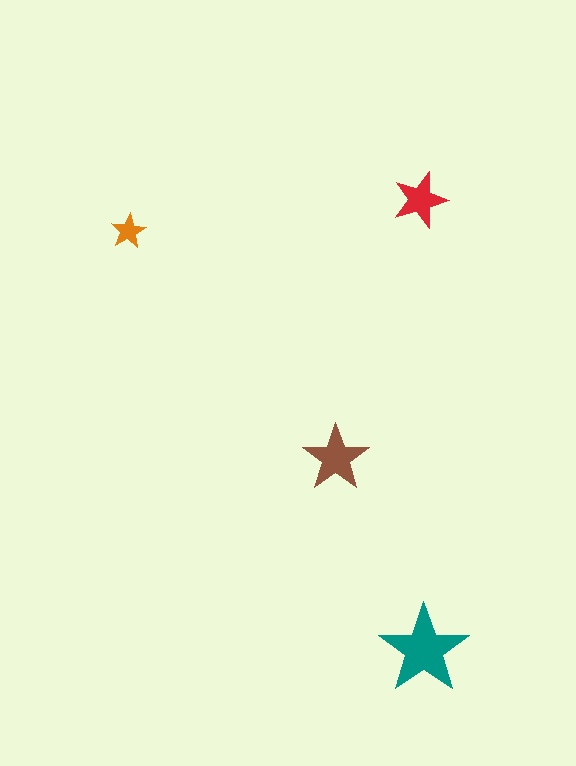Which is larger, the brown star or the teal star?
The teal one.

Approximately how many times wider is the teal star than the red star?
About 1.5 times wider.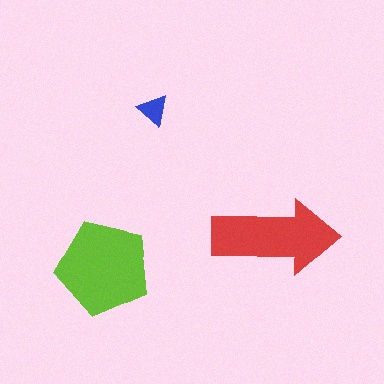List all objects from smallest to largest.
The blue triangle, the red arrow, the lime pentagon.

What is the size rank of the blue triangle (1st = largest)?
3rd.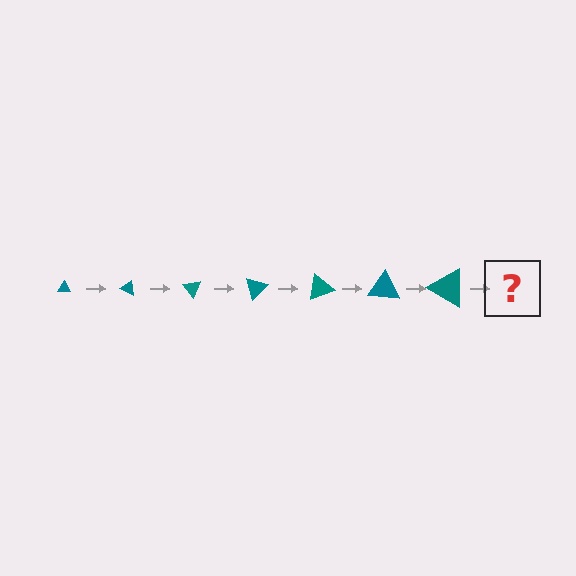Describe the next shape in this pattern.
It should be a triangle, larger than the previous one and rotated 175 degrees from the start.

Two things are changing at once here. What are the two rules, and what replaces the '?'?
The two rules are that the triangle grows larger each step and it rotates 25 degrees each step. The '?' should be a triangle, larger than the previous one and rotated 175 degrees from the start.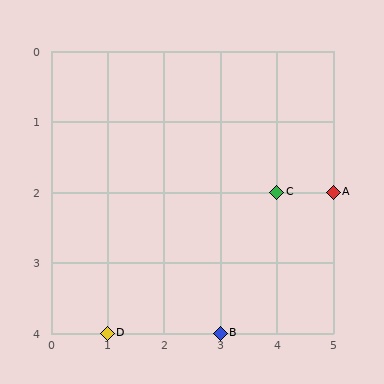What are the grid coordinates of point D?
Point D is at grid coordinates (1, 4).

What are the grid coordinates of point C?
Point C is at grid coordinates (4, 2).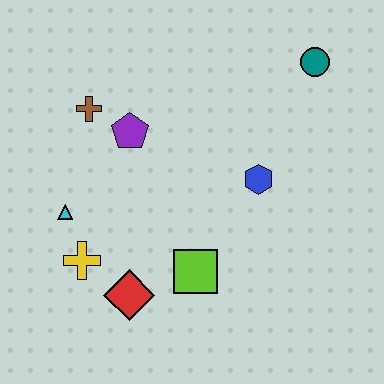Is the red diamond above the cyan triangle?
No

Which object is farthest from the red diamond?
The teal circle is farthest from the red diamond.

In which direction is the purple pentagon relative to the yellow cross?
The purple pentagon is above the yellow cross.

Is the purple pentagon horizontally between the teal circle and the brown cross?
Yes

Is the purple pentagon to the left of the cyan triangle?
No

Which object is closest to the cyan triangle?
The yellow cross is closest to the cyan triangle.